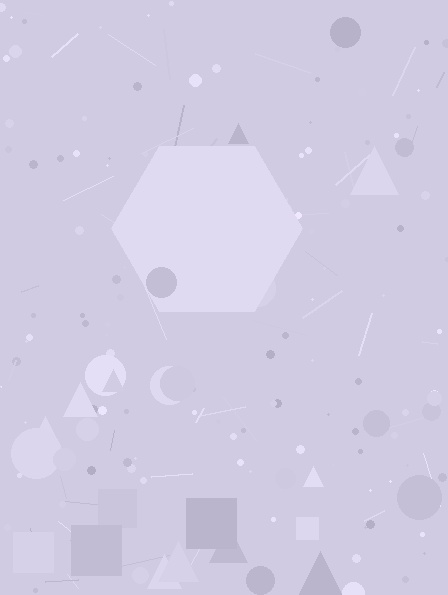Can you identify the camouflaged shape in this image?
The camouflaged shape is a hexagon.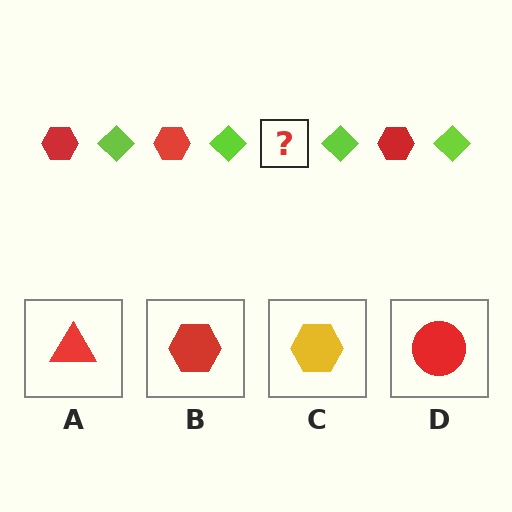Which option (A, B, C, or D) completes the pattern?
B.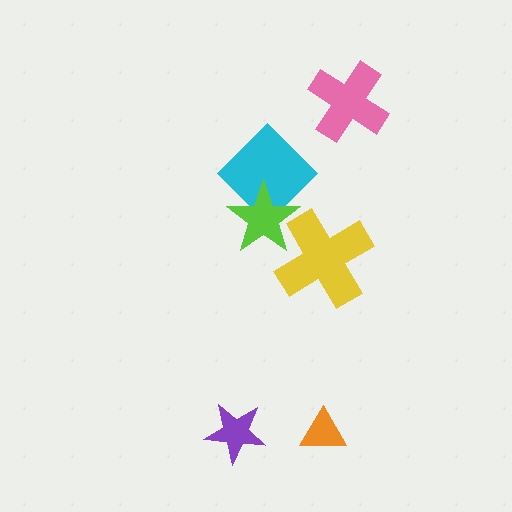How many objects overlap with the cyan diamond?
1 object overlaps with the cyan diamond.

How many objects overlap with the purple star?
0 objects overlap with the purple star.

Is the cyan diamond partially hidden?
Yes, it is partially covered by another shape.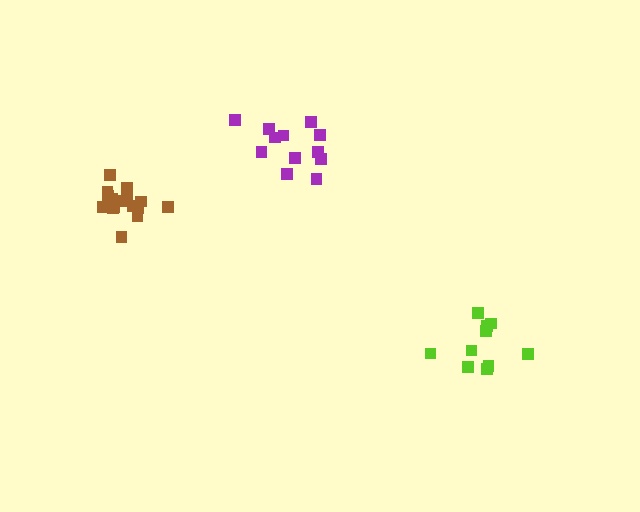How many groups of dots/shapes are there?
There are 3 groups.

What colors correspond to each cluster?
The clusters are colored: lime, purple, brown.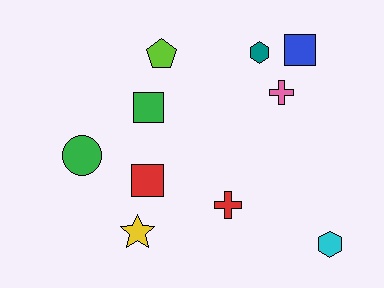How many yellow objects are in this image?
There is 1 yellow object.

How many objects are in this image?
There are 10 objects.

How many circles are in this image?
There is 1 circle.